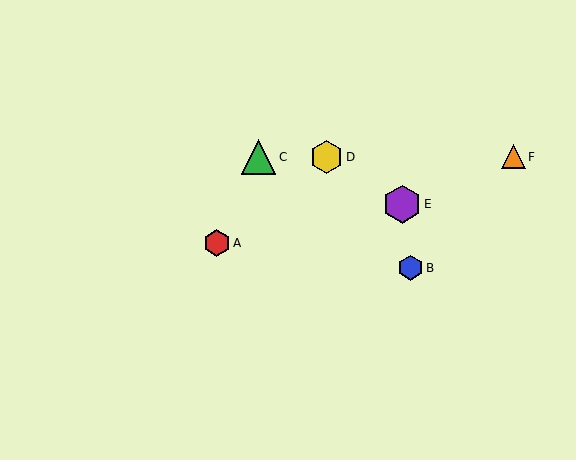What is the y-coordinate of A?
Object A is at y≈243.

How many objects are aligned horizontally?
3 objects (C, D, F) are aligned horizontally.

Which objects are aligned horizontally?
Objects C, D, F are aligned horizontally.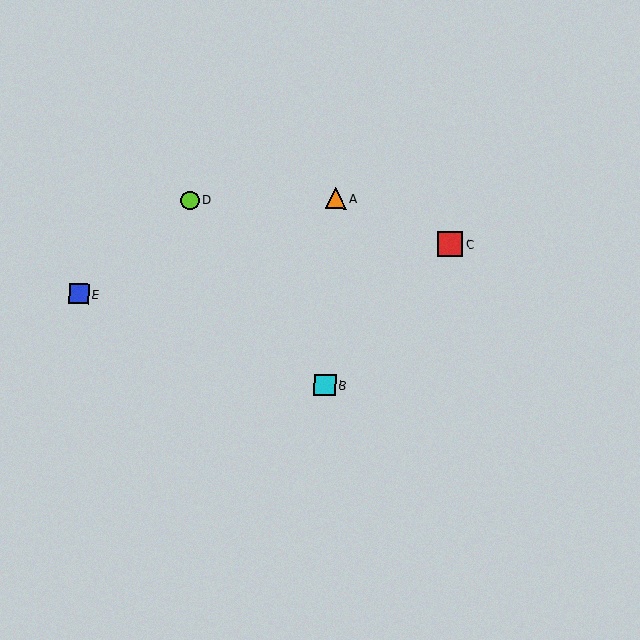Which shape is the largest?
The red square (labeled C) is the largest.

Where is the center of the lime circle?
The center of the lime circle is at (190, 200).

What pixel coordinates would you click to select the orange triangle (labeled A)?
Click at (336, 199) to select the orange triangle A.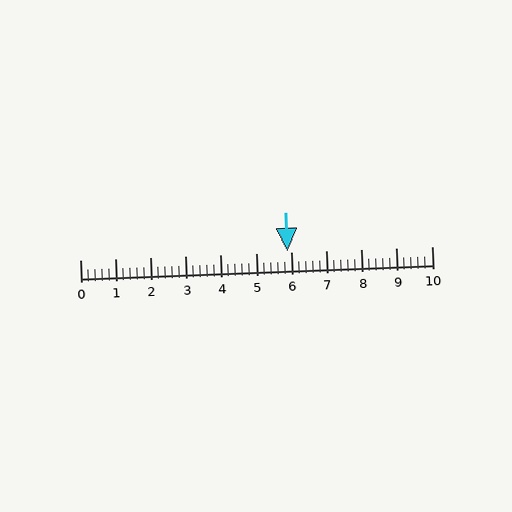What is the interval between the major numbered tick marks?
The major tick marks are spaced 1 units apart.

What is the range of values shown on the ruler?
The ruler shows values from 0 to 10.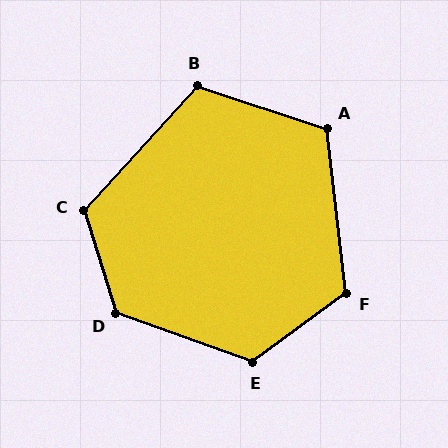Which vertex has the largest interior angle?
D, at approximately 126 degrees.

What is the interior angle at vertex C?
Approximately 121 degrees (obtuse).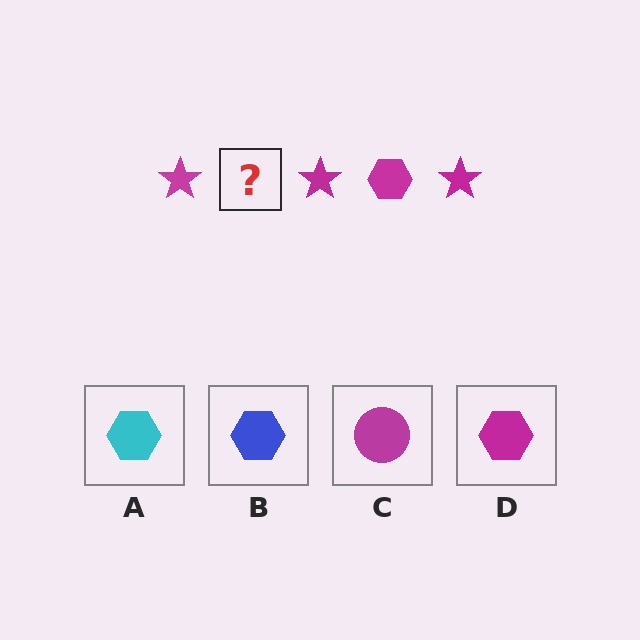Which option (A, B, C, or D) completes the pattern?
D.